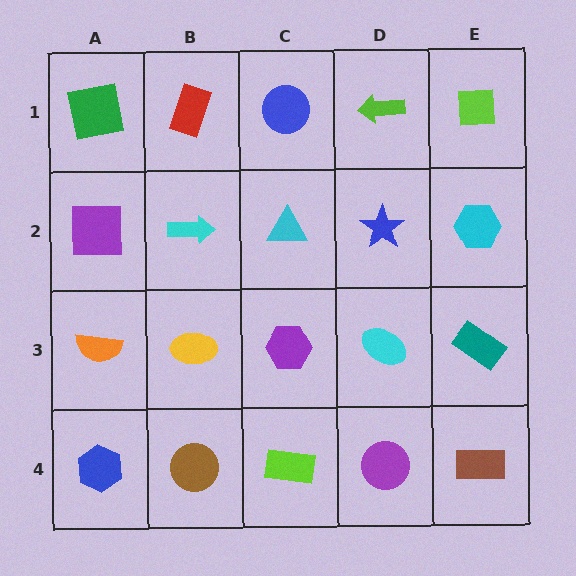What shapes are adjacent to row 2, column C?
A blue circle (row 1, column C), a purple hexagon (row 3, column C), a cyan arrow (row 2, column B), a blue star (row 2, column D).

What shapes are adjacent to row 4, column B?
A yellow ellipse (row 3, column B), a blue hexagon (row 4, column A), a lime rectangle (row 4, column C).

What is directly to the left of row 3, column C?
A yellow ellipse.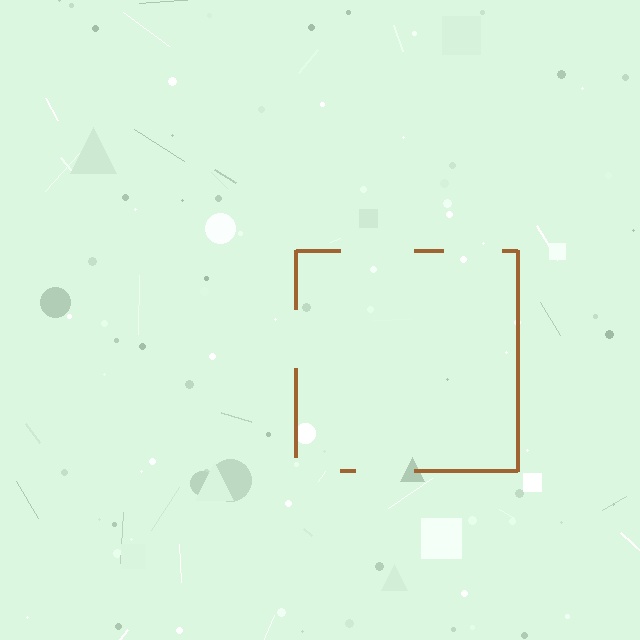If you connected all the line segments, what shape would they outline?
They would outline a square.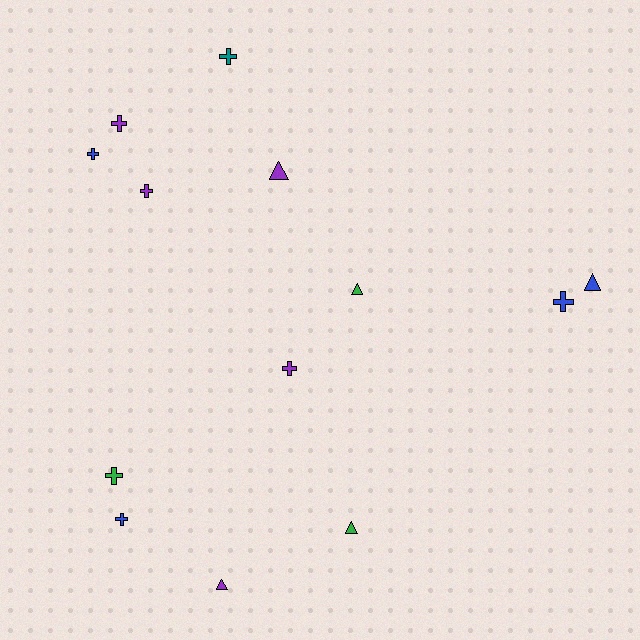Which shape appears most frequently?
Cross, with 8 objects.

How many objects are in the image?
There are 13 objects.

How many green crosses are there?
There is 1 green cross.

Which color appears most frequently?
Purple, with 5 objects.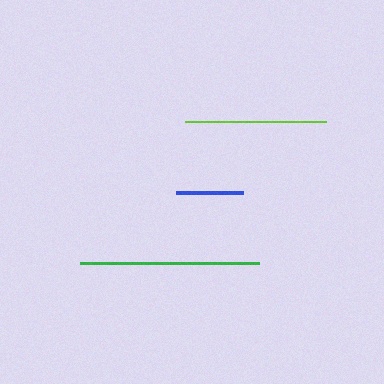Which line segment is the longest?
The green line is the longest at approximately 179 pixels.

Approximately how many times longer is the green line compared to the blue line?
The green line is approximately 2.7 times the length of the blue line.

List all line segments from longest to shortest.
From longest to shortest: green, lime, blue.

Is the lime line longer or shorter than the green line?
The green line is longer than the lime line.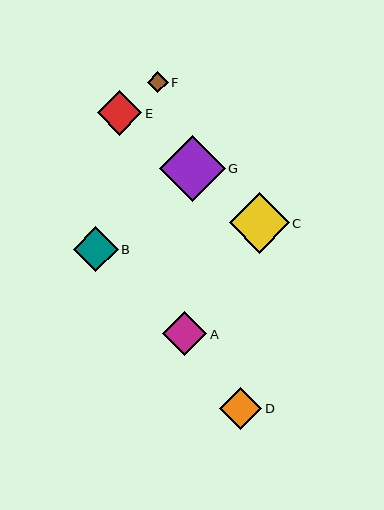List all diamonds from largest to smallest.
From largest to smallest: G, C, B, E, A, D, F.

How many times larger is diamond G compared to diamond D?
Diamond G is approximately 1.6 times the size of diamond D.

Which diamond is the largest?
Diamond G is the largest with a size of approximately 66 pixels.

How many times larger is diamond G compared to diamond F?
Diamond G is approximately 3.1 times the size of diamond F.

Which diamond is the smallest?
Diamond F is the smallest with a size of approximately 21 pixels.